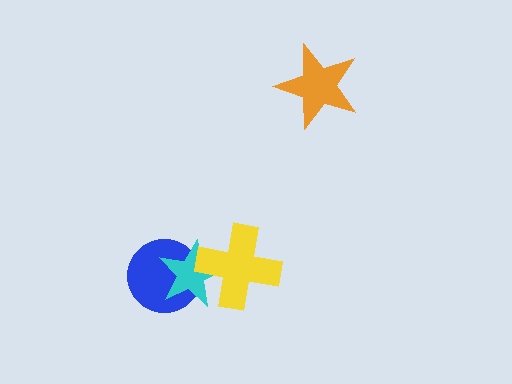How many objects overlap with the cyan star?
2 objects overlap with the cyan star.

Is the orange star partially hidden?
No, no other shape covers it.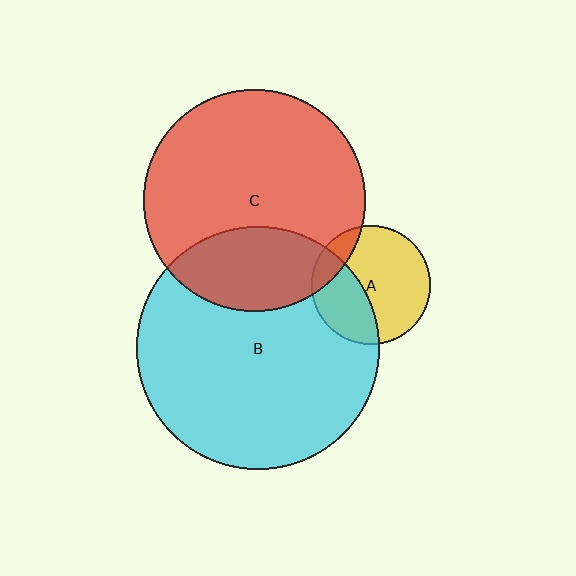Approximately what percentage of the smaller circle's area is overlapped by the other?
Approximately 35%.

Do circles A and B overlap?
Yes.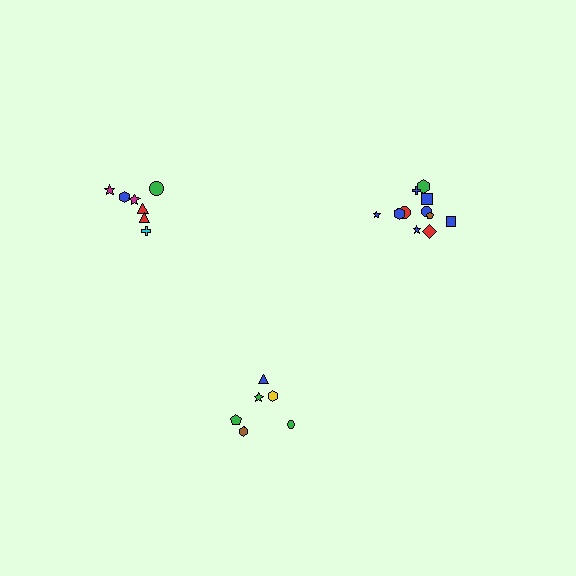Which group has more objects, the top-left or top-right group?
The top-right group.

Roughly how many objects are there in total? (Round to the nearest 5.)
Roughly 25 objects in total.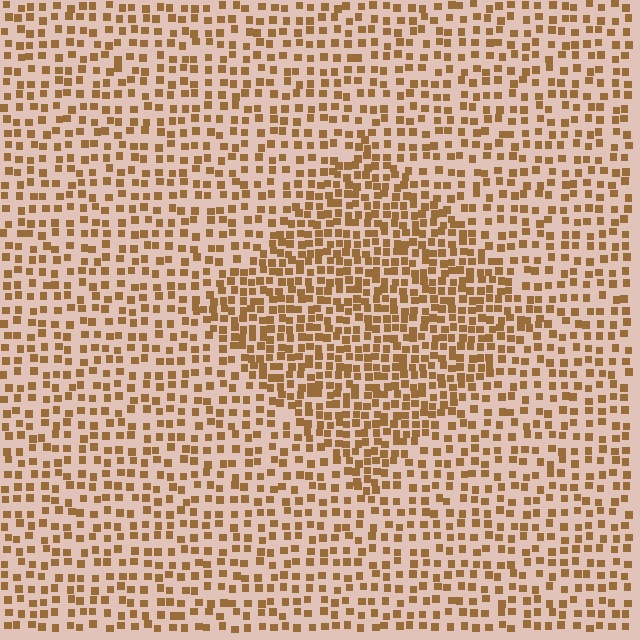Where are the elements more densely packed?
The elements are more densely packed inside the diamond boundary.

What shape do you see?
I see a diamond.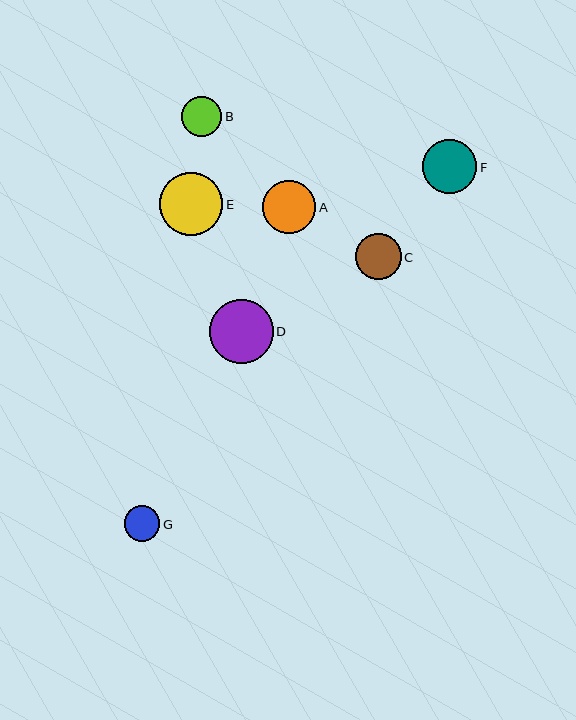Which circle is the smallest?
Circle G is the smallest with a size of approximately 35 pixels.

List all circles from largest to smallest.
From largest to smallest: D, E, F, A, C, B, G.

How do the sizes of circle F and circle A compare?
Circle F and circle A are approximately the same size.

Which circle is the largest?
Circle D is the largest with a size of approximately 64 pixels.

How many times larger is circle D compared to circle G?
Circle D is approximately 1.8 times the size of circle G.